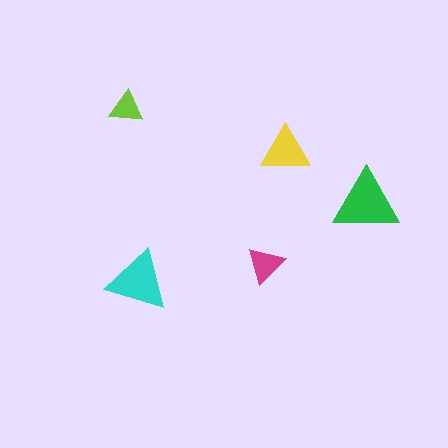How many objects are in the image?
There are 5 objects in the image.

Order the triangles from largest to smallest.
the green one, the cyan one, the yellow one, the magenta one, the lime one.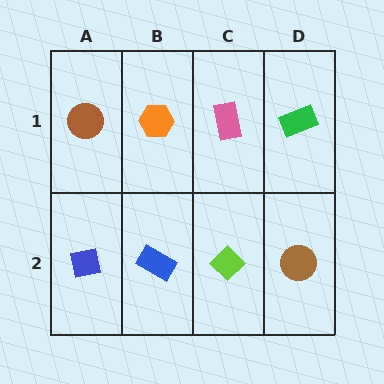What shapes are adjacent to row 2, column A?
A brown circle (row 1, column A), a blue rectangle (row 2, column B).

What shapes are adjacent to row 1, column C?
A lime diamond (row 2, column C), an orange hexagon (row 1, column B), a green rectangle (row 1, column D).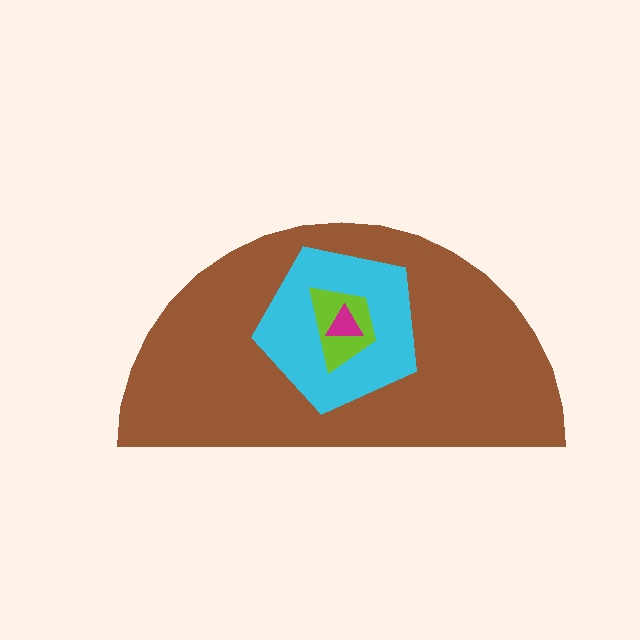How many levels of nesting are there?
4.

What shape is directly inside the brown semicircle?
The cyan pentagon.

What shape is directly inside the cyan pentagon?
The lime trapezoid.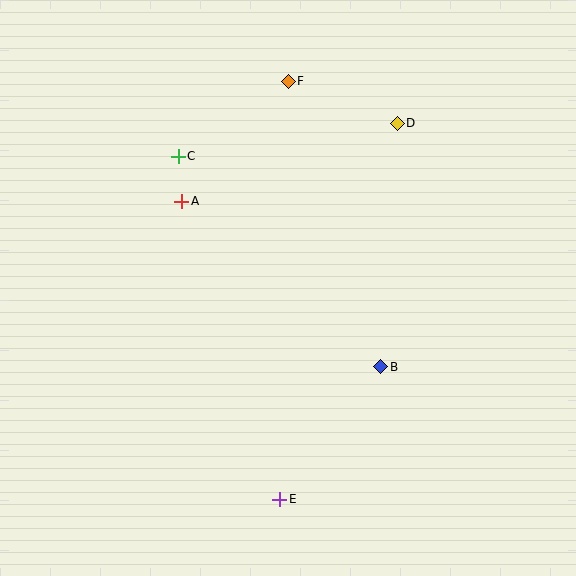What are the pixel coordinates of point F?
Point F is at (288, 81).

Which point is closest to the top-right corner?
Point D is closest to the top-right corner.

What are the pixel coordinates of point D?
Point D is at (397, 123).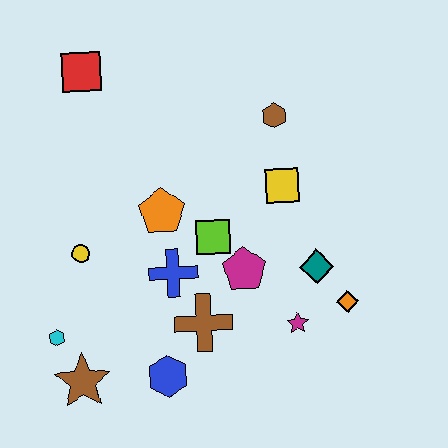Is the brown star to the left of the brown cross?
Yes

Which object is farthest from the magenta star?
The red square is farthest from the magenta star.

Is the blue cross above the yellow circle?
No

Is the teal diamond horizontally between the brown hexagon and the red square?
No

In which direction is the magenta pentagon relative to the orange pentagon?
The magenta pentagon is to the right of the orange pentagon.